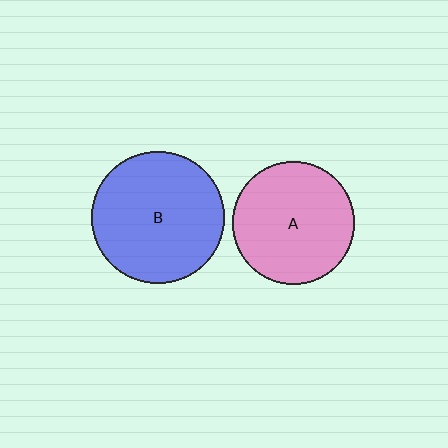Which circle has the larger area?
Circle B (blue).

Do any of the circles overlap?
No, none of the circles overlap.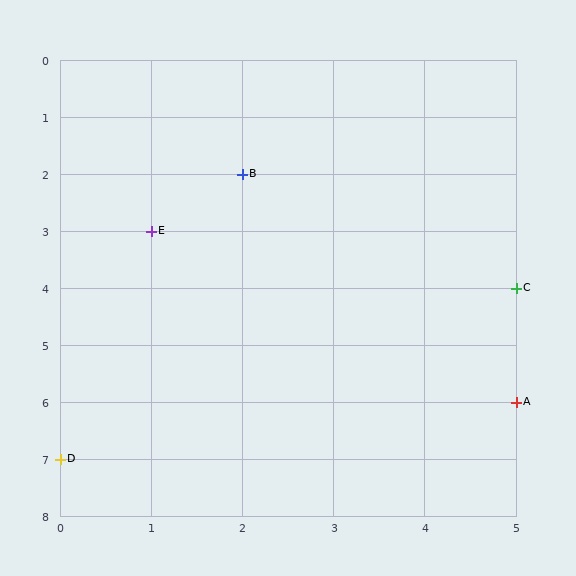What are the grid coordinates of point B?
Point B is at grid coordinates (2, 2).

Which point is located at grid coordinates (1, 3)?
Point E is at (1, 3).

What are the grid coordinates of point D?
Point D is at grid coordinates (0, 7).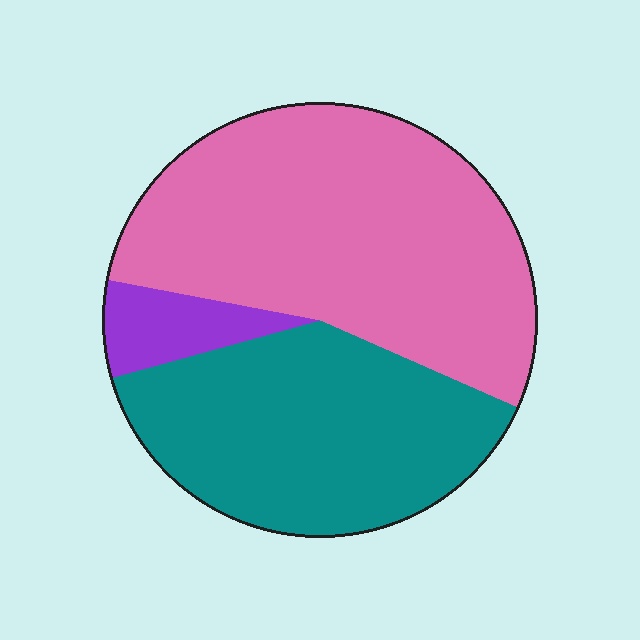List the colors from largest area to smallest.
From largest to smallest: pink, teal, purple.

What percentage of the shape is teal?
Teal takes up about two fifths (2/5) of the shape.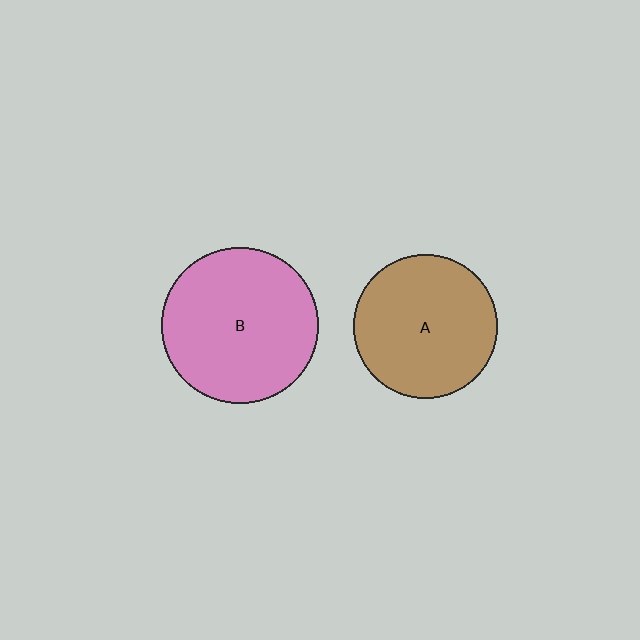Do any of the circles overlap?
No, none of the circles overlap.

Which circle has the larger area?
Circle B (pink).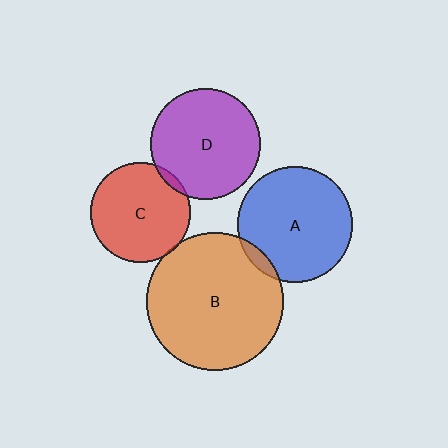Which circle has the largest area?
Circle B (orange).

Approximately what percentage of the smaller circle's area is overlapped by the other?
Approximately 5%.